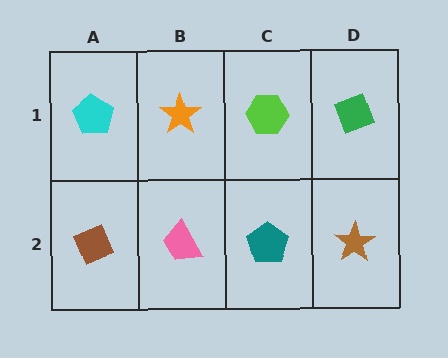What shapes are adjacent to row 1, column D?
A brown star (row 2, column D), a lime hexagon (row 1, column C).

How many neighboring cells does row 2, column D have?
2.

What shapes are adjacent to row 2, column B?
An orange star (row 1, column B), a brown diamond (row 2, column A), a teal pentagon (row 2, column C).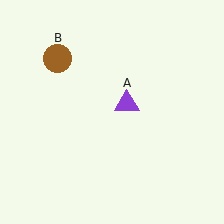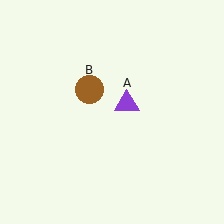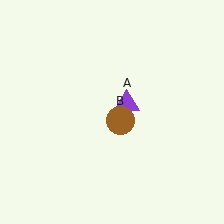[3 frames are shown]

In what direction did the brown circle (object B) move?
The brown circle (object B) moved down and to the right.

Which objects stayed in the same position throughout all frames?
Purple triangle (object A) remained stationary.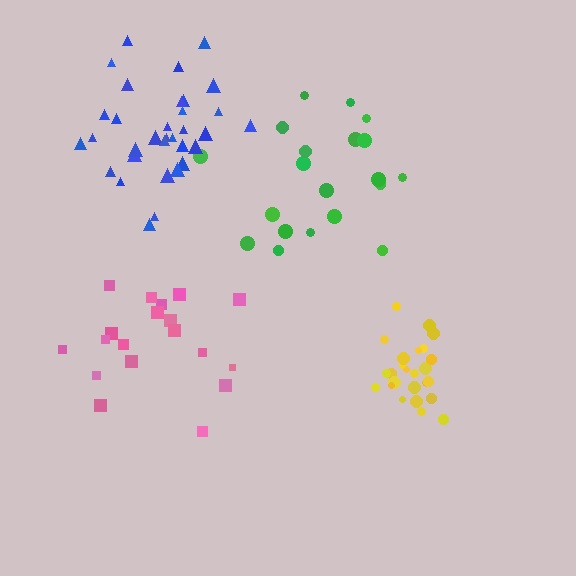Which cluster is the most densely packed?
Yellow.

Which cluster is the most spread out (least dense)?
Pink.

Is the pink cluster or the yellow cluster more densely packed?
Yellow.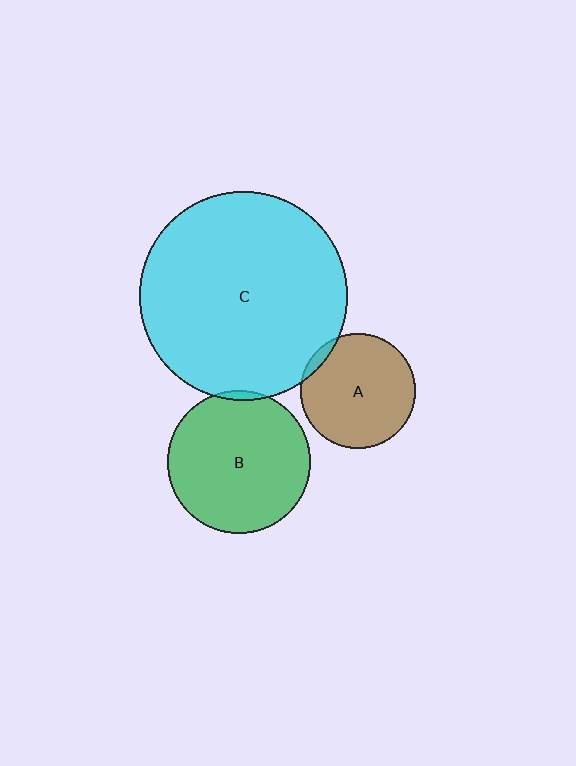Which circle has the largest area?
Circle C (cyan).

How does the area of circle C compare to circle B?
Approximately 2.1 times.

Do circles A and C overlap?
Yes.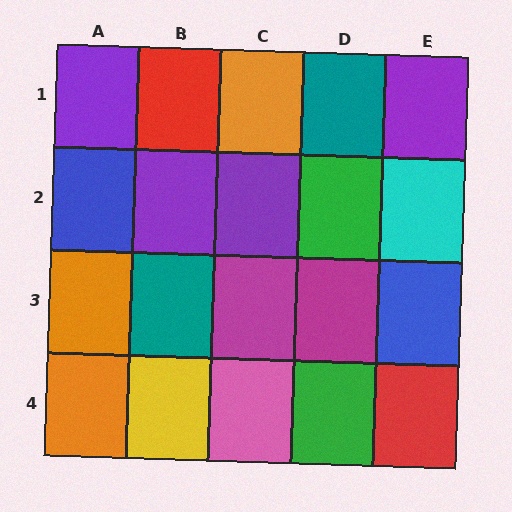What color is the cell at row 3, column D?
Magenta.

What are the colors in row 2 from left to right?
Blue, purple, purple, green, cyan.